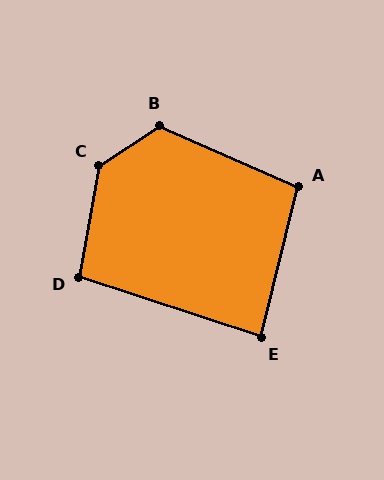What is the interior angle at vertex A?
Approximately 100 degrees (obtuse).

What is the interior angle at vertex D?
Approximately 98 degrees (obtuse).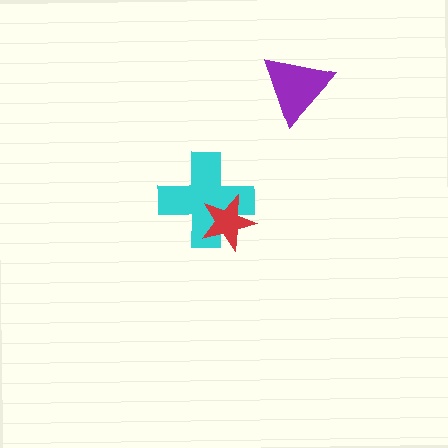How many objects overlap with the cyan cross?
1 object overlaps with the cyan cross.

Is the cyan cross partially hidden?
Yes, it is partially covered by another shape.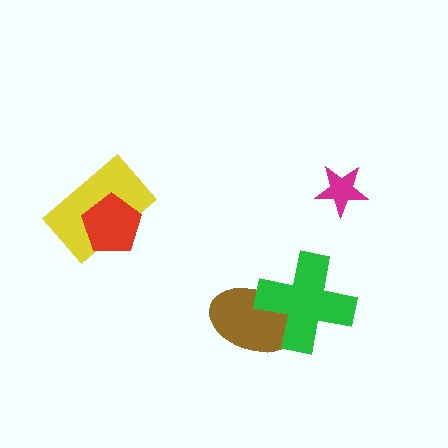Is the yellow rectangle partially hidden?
Yes, it is partially covered by another shape.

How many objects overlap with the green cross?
1 object overlaps with the green cross.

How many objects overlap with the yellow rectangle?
1 object overlaps with the yellow rectangle.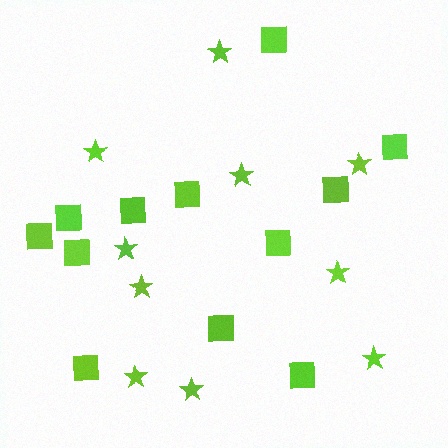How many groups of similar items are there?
There are 2 groups: one group of squares (12) and one group of stars (10).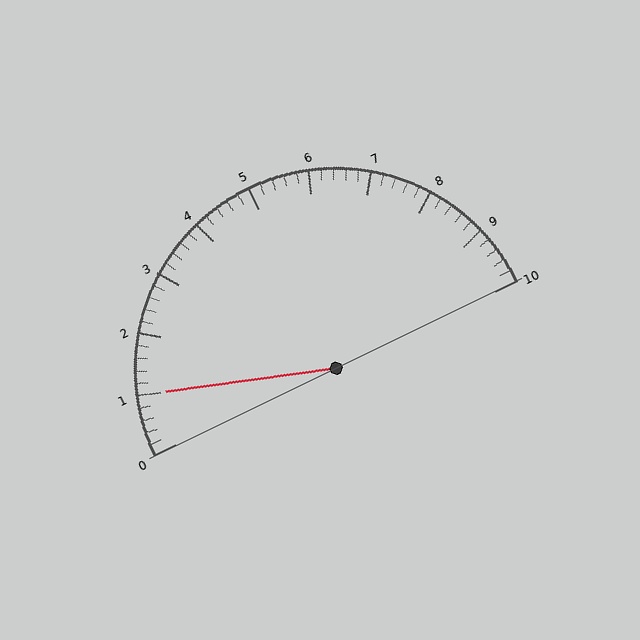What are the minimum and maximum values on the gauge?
The gauge ranges from 0 to 10.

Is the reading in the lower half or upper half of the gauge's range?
The reading is in the lower half of the range (0 to 10).